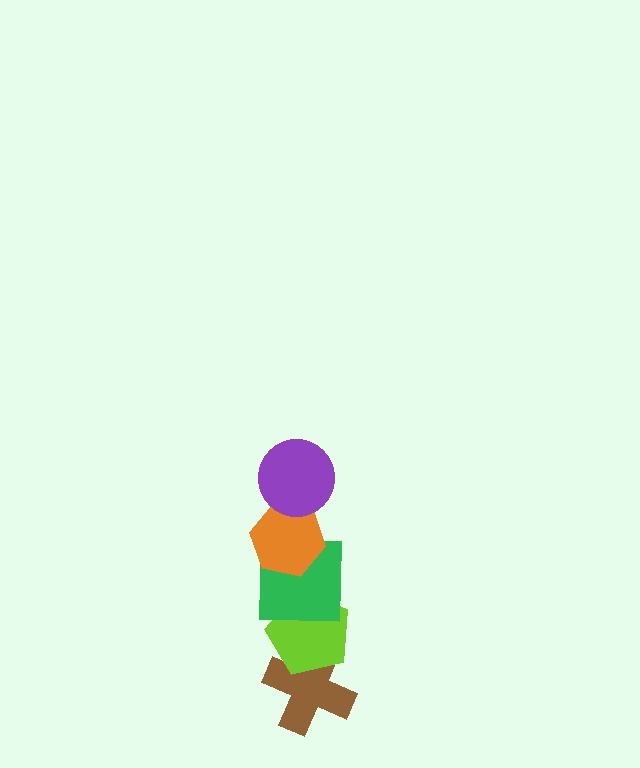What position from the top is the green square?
The green square is 3rd from the top.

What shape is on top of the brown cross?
The lime pentagon is on top of the brown cross.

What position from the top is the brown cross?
The brown cross is 5th from the top.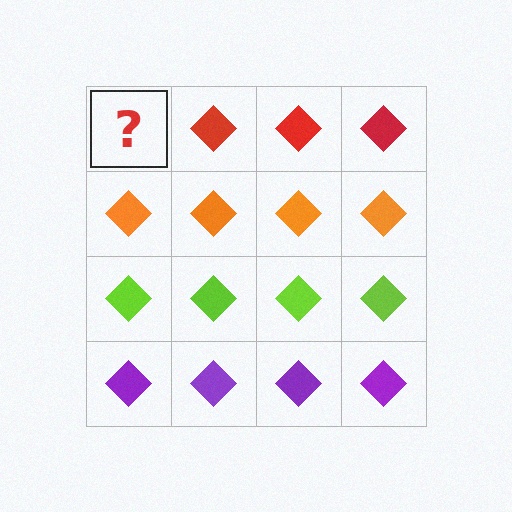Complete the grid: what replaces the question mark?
The question mark should be replaced with a red diamond.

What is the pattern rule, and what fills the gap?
The rule is that each row has a consistent color. The gap should be filled with a red diamond.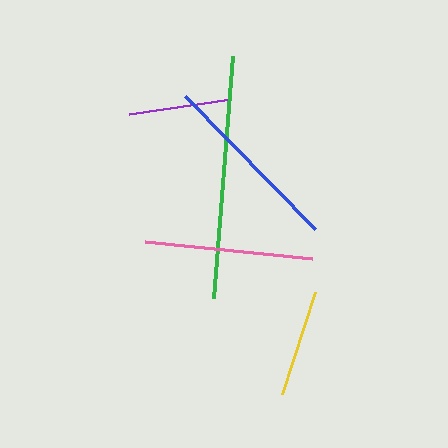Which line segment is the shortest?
The purple line is the shortest at approximately 104 pixels.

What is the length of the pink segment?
The pink segment is approximately 168 pixels long.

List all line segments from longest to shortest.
From longest to shortest: green, blue, pink, yellow, purple.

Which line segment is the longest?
The green line is the longest at approximately 243 pixels.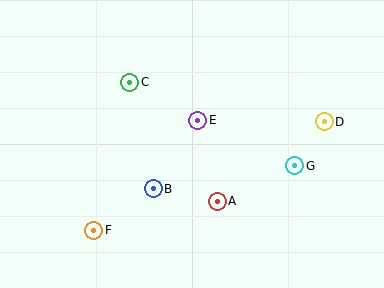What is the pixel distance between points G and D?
The distance between G and D is 53 pixels.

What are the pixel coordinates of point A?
Point A is at (217, 201).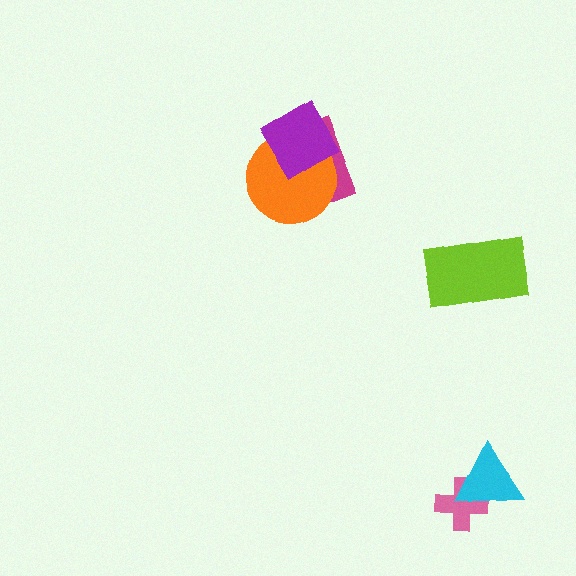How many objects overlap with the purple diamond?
2 objects overlap with the purple diamond.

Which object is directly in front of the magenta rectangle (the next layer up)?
The orange circle is directly in front of the magenta rectangle.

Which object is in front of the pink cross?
The cyan triangle is in front of the pink cross.